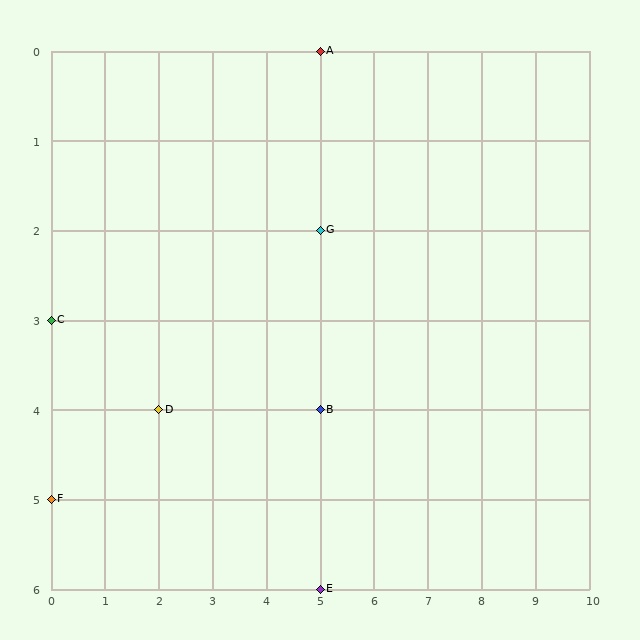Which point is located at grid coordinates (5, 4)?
Point B is at (5, 4).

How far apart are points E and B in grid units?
Points E and B are 2 rows apart.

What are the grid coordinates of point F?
Point F is at grid coordinates (0, 5).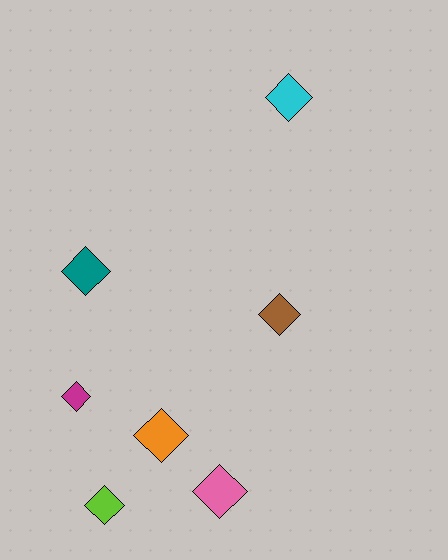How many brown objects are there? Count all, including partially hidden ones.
There is 1 brown object.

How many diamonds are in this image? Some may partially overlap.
There are 7 diamonds.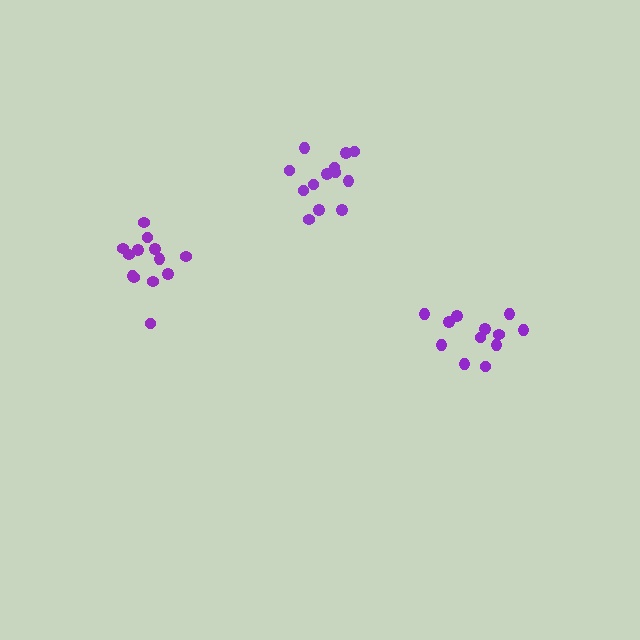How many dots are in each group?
Group 1: 13 dots, Group 2: 13 dots, Group 3: 12 dots (38 total).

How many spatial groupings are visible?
There are 3 spatial groupings.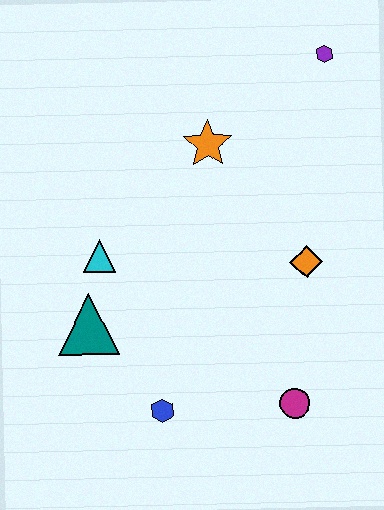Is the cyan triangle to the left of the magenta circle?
Yes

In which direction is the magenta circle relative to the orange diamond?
The magenta circle is below the orange diamond.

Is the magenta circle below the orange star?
Yes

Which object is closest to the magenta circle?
The blue hexagon is closest to the magenta circle.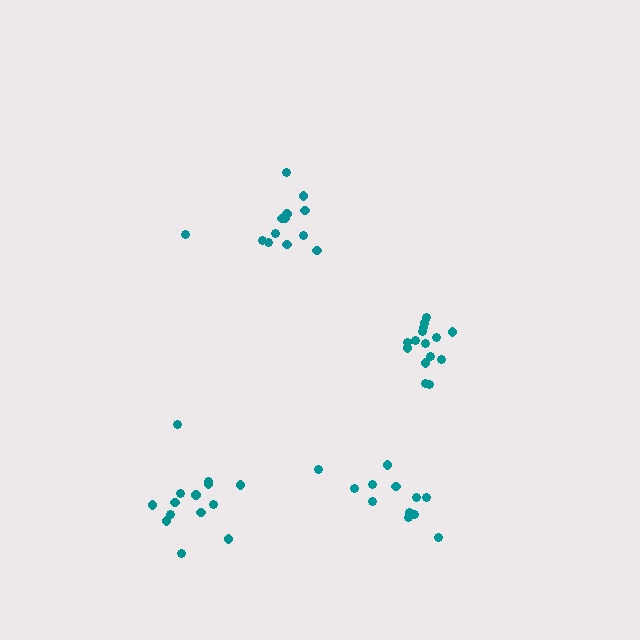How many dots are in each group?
Group 1: 13 dots, Group 2: 15 dots, Group 3: 12 dots, Group 4: 14 dots (54 total).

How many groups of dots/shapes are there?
There are 4 groups.